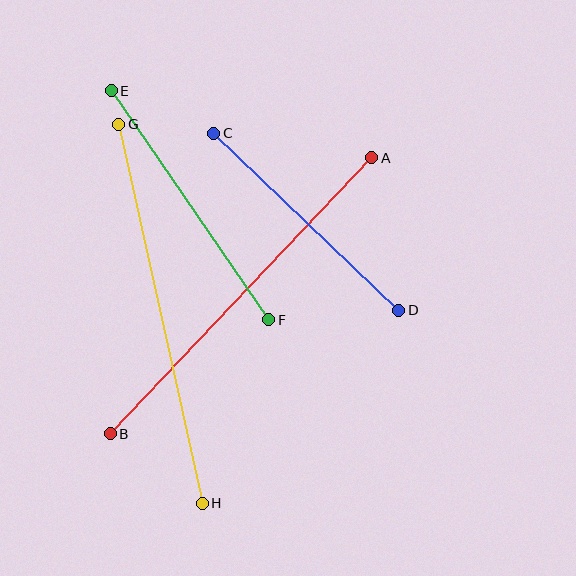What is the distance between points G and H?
The distance is approximately 388 pixels.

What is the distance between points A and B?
The distance is approximately 381 pixels.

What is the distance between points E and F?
The distance is approximately 278 pixels.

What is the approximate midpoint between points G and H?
The midpoint is at approximately (160, 314) pixels.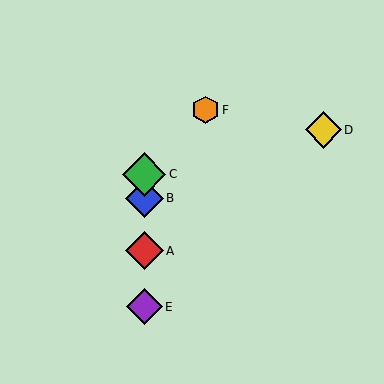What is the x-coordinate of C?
Object C is at x≈144.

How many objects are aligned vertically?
4 objects (A, B, C, E) are aligned vertically.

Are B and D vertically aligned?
No, B is at x≈144 and D is at x≈323.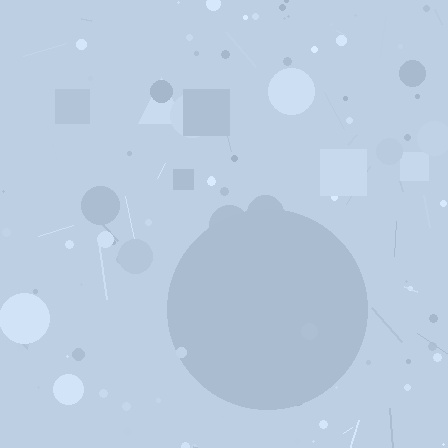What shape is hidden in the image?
A circle is hidden in the image.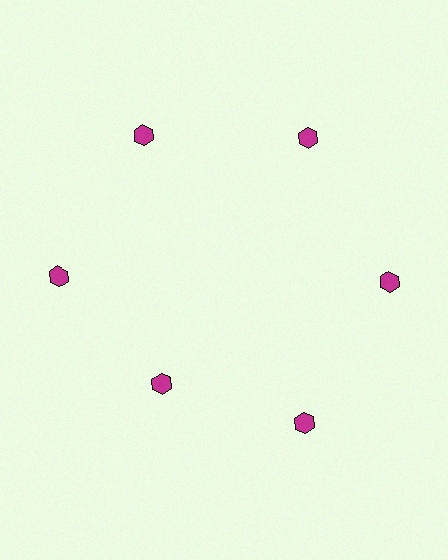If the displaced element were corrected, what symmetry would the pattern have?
It would have 6-fold rotational symmetry — the pattern would map onto itself every 60 degrees.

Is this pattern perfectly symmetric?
No. The 6 magenta hexagons are arranged in a ring, but one element near the 7 o'clock position is pulled inward toward the center, breaking the 6-fold rotational symmetry.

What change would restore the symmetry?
The symmetry would be restored by moving it outward, back onto the ring so that all 6 hexagons sit at equal angles and equal distance from the center.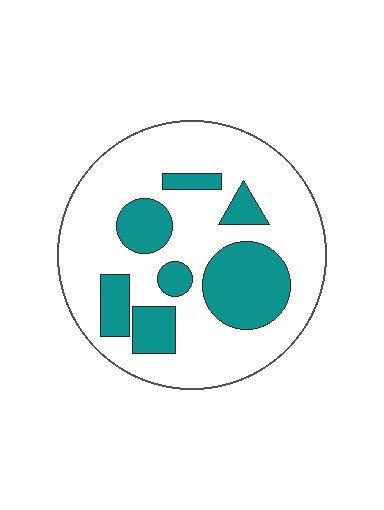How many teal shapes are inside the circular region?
7.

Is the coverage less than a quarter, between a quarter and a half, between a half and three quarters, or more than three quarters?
Between a quarter and a half.